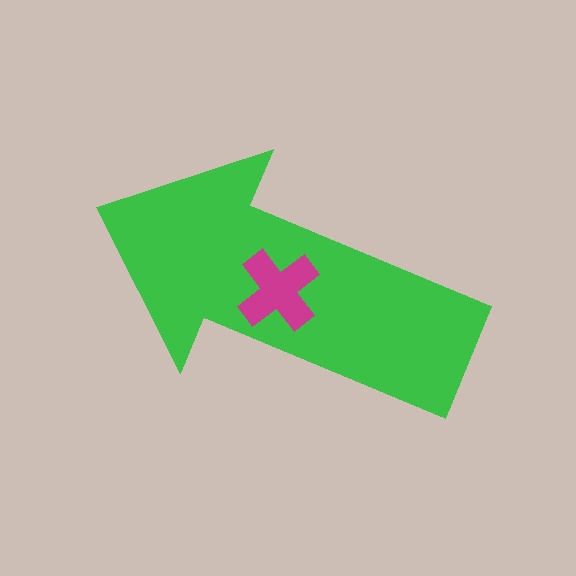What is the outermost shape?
The green arrow.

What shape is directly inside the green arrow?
The magenta cross.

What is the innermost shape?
The magenta cross.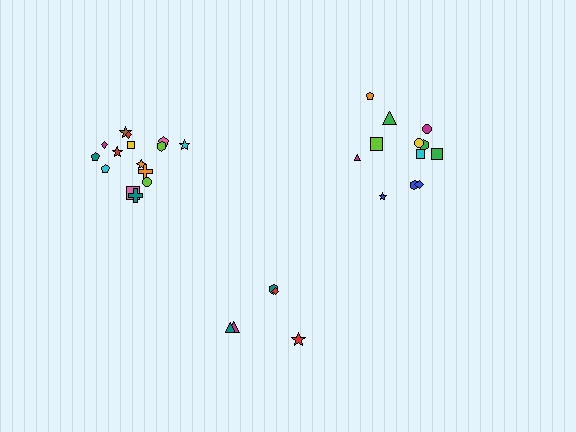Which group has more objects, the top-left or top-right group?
The top-left group.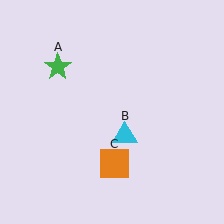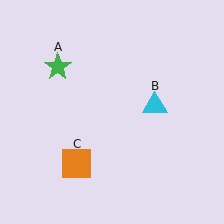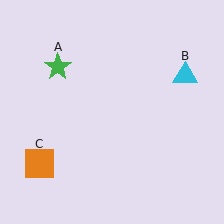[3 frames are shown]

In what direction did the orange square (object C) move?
The orange square (object C) moved left.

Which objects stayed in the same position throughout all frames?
Green star (object A) remained stationary.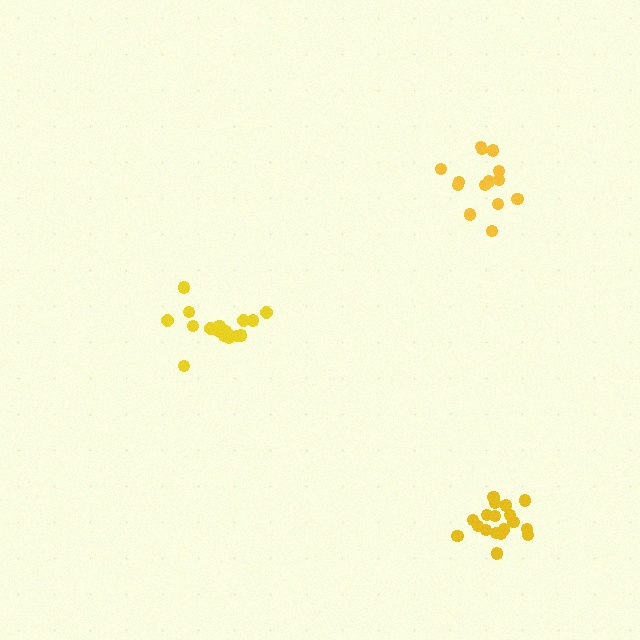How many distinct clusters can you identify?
There are 3 distinct clusters.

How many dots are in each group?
Group 1: 14 dots, Group 2: 18 dots, Group 3: 18 dots (50 total).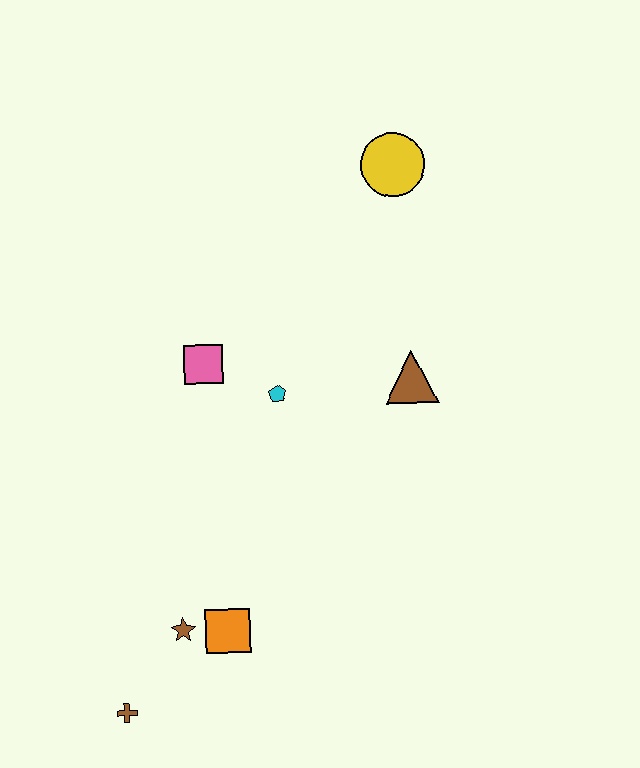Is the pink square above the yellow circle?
No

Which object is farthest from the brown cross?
The yellow circle is farthest from the brown cross.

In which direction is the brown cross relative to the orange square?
The brown cross is to the left of the orange square.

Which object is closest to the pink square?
The cyan pentagon is closest to the pink square.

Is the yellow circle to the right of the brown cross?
Yes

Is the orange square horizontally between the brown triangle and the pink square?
Yes